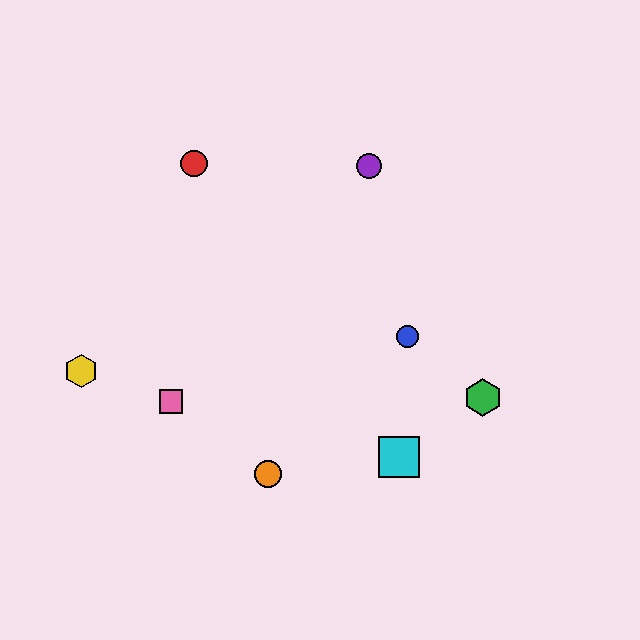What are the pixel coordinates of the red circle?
The red circle is at (194, 164).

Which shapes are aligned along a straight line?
The red circle, the blue circle, the green hexagon are aligned along a straight line.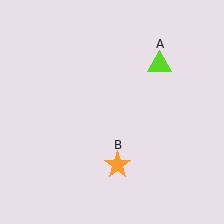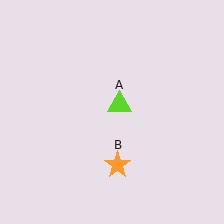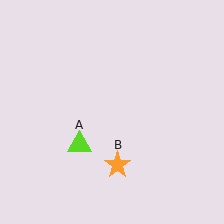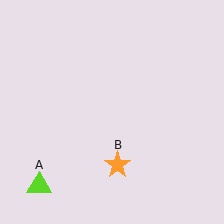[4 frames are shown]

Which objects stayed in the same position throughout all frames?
Orange star (object B) remained stationary.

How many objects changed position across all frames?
1 object changed position: lime triangle (object A).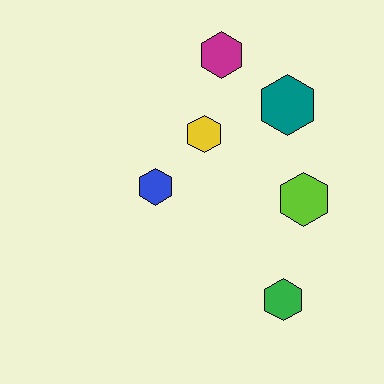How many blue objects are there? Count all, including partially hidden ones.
There is 1 blue object.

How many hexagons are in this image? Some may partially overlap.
There are 6 hexagons.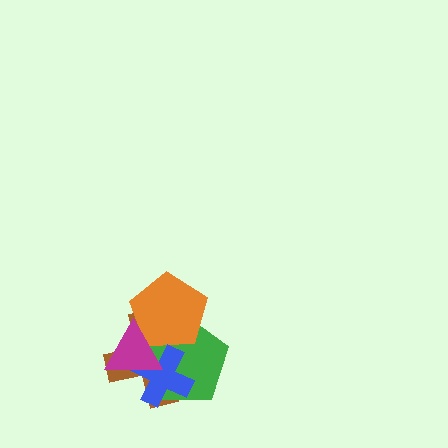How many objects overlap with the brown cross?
4 objects overlap with the brown cross.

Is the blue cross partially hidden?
Yes, it is partially covered by another shape.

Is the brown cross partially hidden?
Yes, it is partially covered by another shape.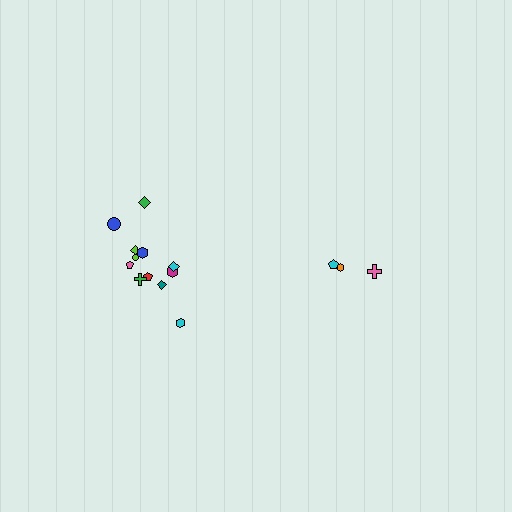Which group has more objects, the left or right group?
The left group.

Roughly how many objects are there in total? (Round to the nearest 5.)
Roughly 15 objects in total.